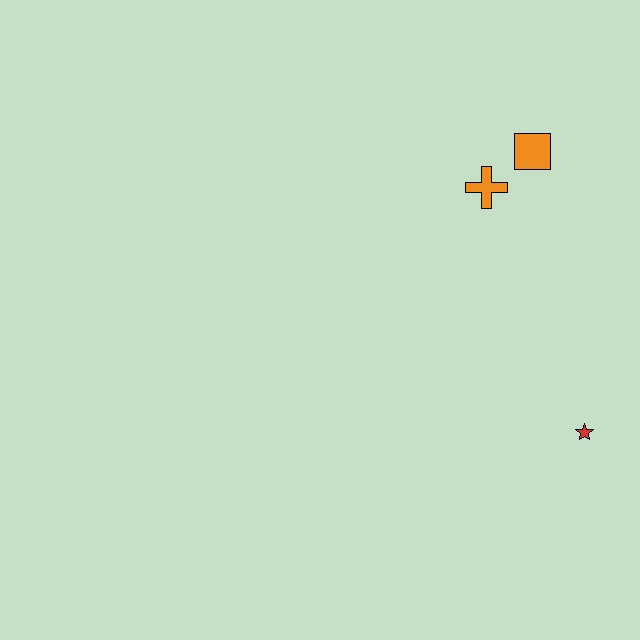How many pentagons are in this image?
There are no pentagons.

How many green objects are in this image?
There are no green objects.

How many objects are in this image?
There are 3 objects.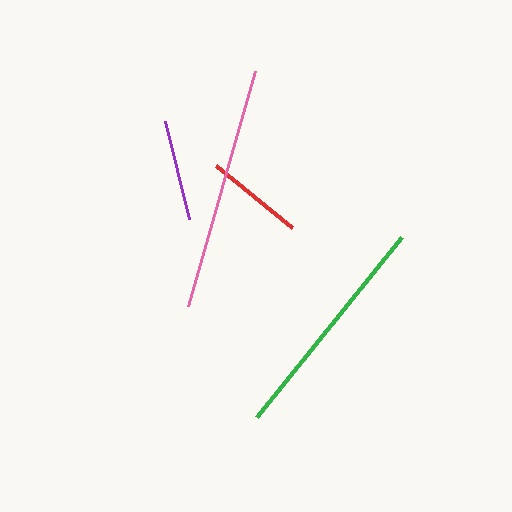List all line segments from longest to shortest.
From longest to shortest: pink, green, purple, red.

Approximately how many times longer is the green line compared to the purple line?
The green line is approximately 2.3 times the length of the purple line.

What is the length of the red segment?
The red segment is approximately 98 pixels long.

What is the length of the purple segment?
The purple segment is approximately 102 pixels long.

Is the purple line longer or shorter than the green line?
The green line is longer than the purple line.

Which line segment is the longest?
The pink line is the longest at approximately 245 pixels.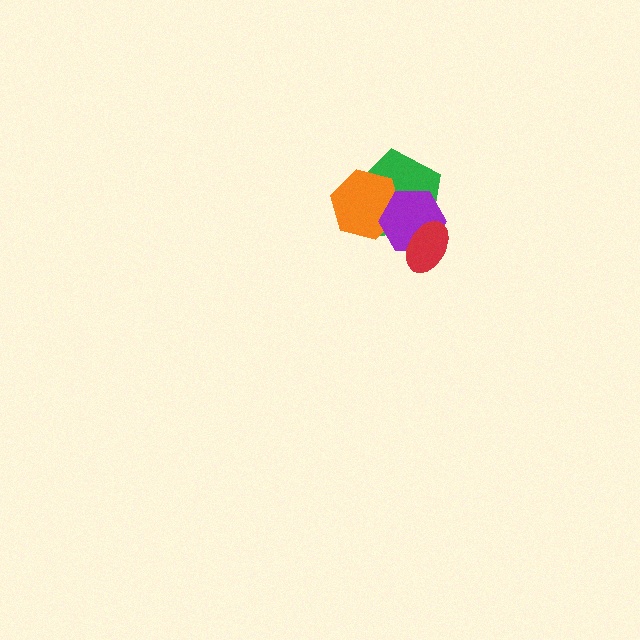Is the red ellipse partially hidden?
No, no other shape covers it.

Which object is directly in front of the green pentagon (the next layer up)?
The orange hexagon is directly in front of the green pentagon.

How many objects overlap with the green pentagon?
3 objects overlap with the green pentagon.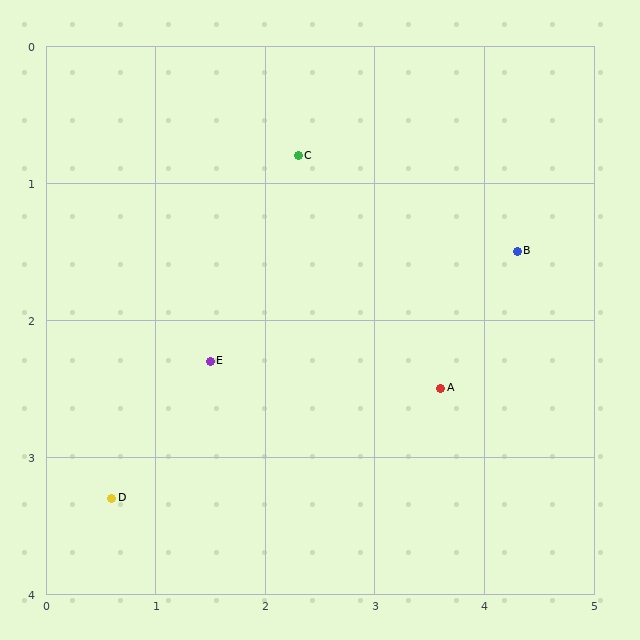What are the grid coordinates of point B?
Point B is at approximately (4.3, 1.5).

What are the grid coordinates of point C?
Point C is at approximately (2.3, 0.8).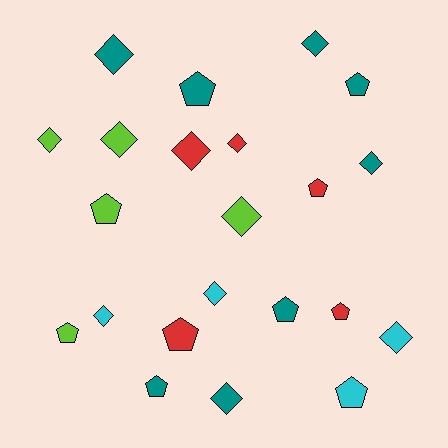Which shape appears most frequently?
Diamond, with 12 objects.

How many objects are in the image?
There are 22 objects.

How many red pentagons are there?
There are 3 red pentagons.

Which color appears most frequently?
Teal, with 8 objects.